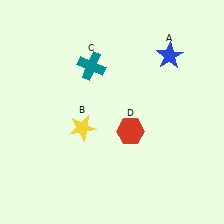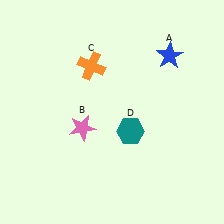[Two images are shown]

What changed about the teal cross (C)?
In Image 1, C is teal. In Image 2, it changed to orange.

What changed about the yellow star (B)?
In Image 1, B is yellow. In Image 2, it changed to pink.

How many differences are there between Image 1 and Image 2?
There are 3 differences between the two images.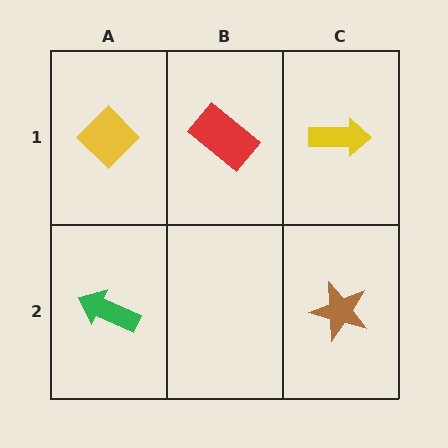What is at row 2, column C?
A brown star.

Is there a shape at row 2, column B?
No, that cell is empty.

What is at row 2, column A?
A green arrow.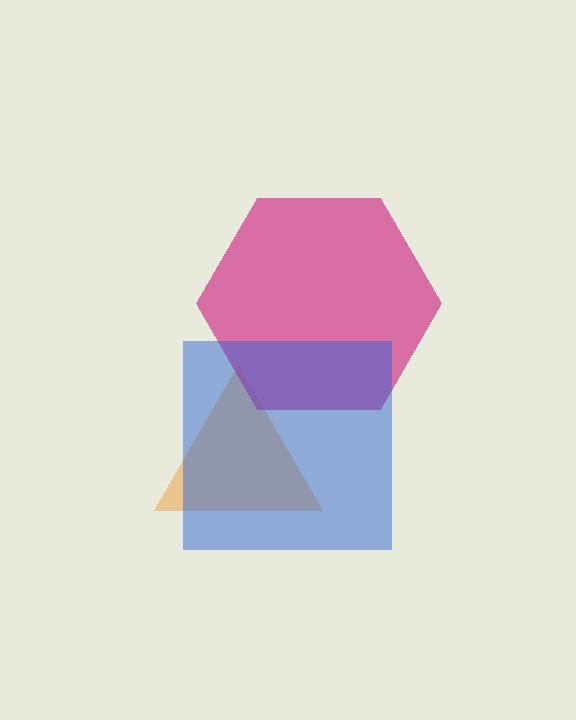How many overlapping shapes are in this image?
There are 3 overlapping shapes in the image.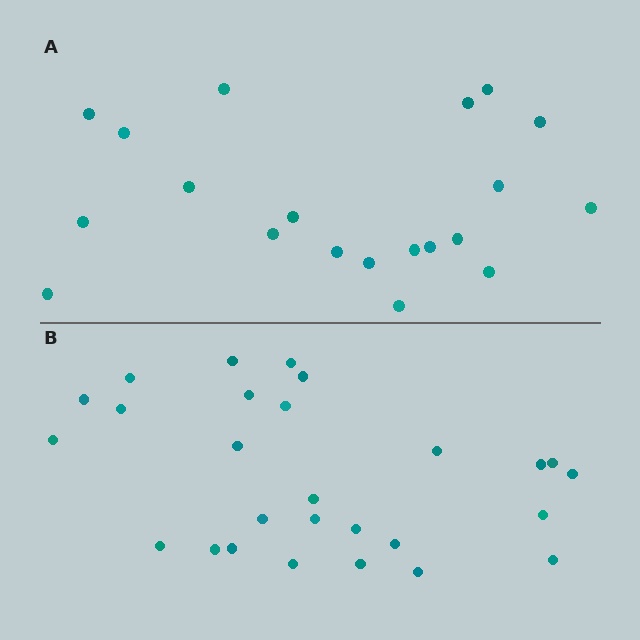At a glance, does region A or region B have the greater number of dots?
Region B (the bottom region) has more dots.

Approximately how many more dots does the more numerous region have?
Region B has roughly 8 or so more dots than region A.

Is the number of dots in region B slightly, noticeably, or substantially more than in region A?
Region B has noticeably more, but not dramatically so. The ratio is roughly 1.4 to 1.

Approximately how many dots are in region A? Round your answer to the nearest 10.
About 20 dots.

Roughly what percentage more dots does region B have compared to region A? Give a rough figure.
About 35% more.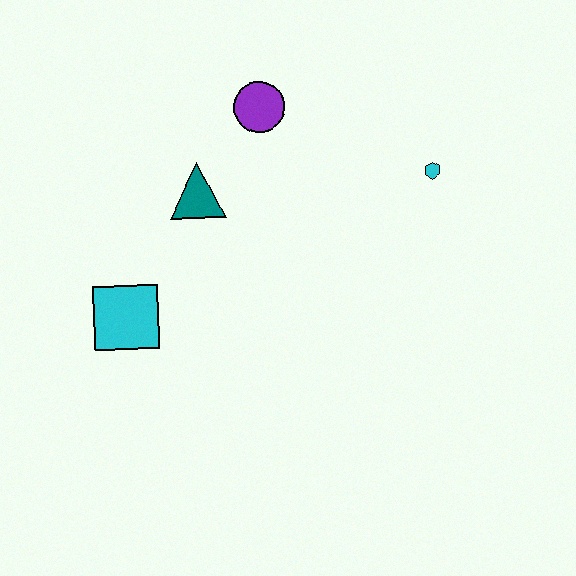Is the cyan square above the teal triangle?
No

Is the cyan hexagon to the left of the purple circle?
No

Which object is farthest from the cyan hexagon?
The cyan square is farthest from the cyan hexagon.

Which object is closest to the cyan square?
The teal triangle is closest to the cyan square.